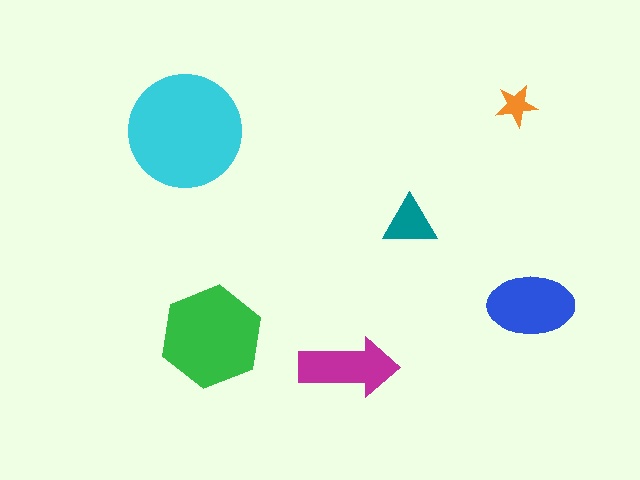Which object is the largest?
The cyan circle.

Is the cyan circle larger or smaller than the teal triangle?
Larger.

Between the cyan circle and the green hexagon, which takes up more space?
The cyan circle.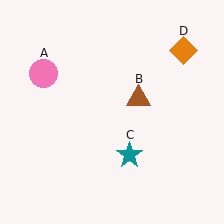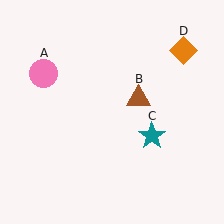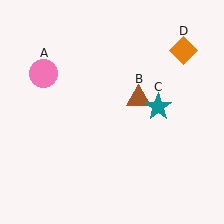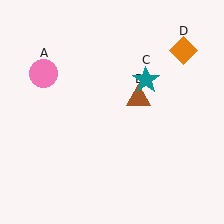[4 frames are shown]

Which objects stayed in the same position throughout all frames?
Pink circle (object A) and brown triangle (object B) and orange diamond (object D) remained stationary.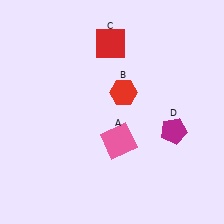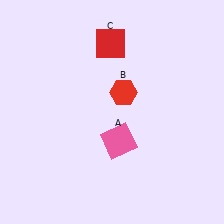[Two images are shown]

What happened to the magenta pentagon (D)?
The magenta pentagon (D) was removed in Image 2. It was in the bottom-right area of Image 1.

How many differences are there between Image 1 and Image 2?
There is 1 difference between the two images.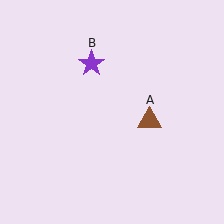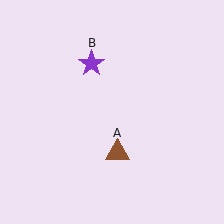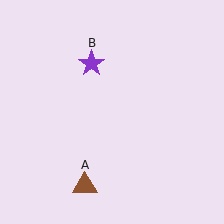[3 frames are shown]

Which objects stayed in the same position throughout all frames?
Purple star (object B) remained stationary.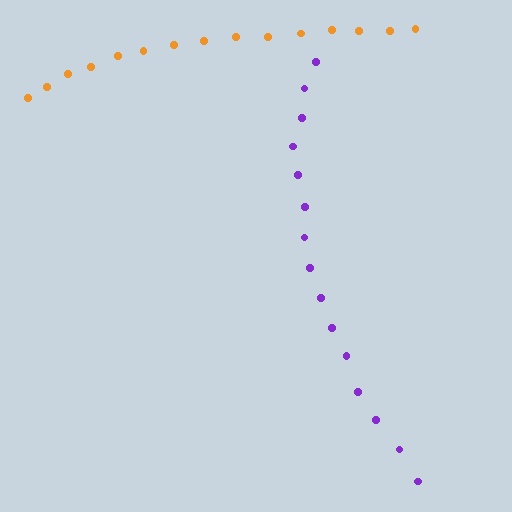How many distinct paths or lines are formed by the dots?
There are 2 distinct paths.